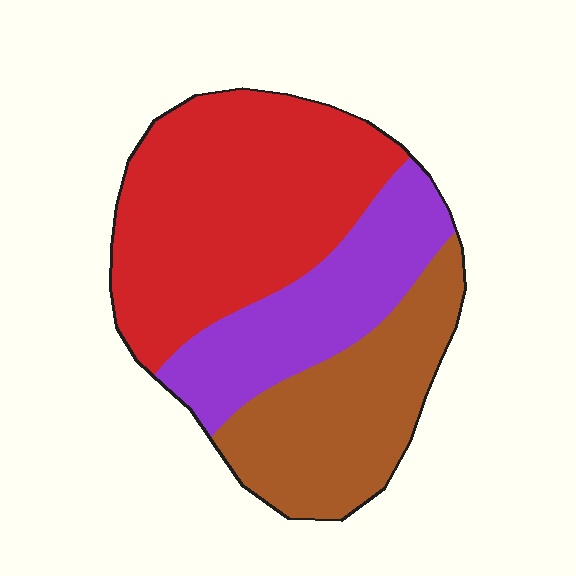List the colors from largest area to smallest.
From largest to smallest: red, brown, purple.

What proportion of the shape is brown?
Brown takes up about one quarter (1/4) of the shape.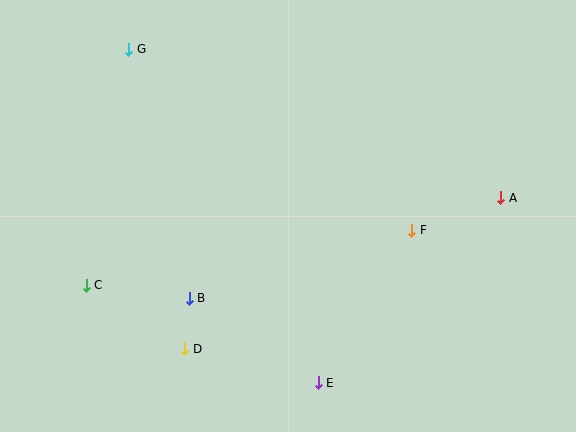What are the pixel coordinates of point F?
Point F is at (412, 230).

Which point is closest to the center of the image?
Point F at (412, 230) is closest to the center.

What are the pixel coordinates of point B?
Point B is at (189, 298).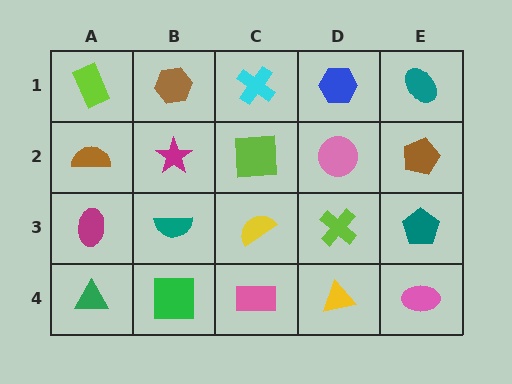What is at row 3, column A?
A magenta ellipse.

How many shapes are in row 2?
5 shapes.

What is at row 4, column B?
A green square.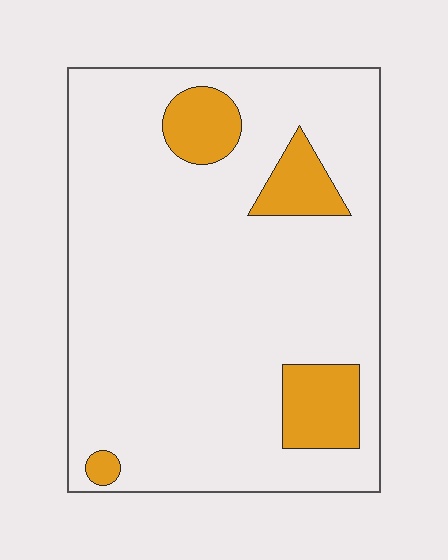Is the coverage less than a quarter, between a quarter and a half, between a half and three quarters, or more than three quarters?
Less than a quarter.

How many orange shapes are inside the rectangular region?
4.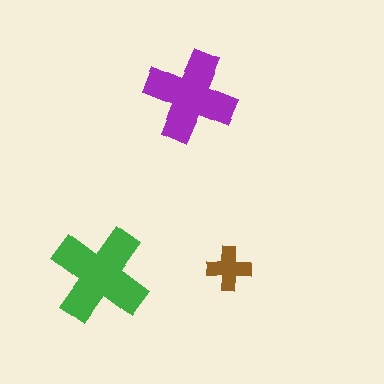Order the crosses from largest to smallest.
the green one, the purple one, the brown one.